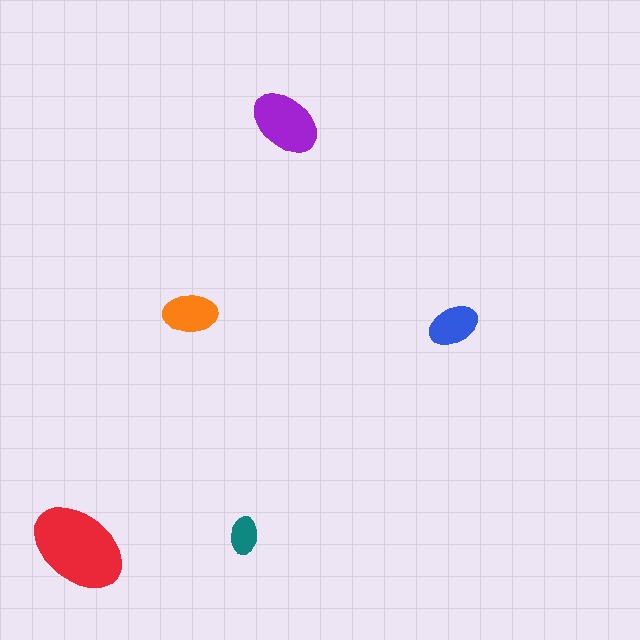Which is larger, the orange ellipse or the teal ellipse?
The orange one.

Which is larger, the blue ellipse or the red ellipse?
The red one.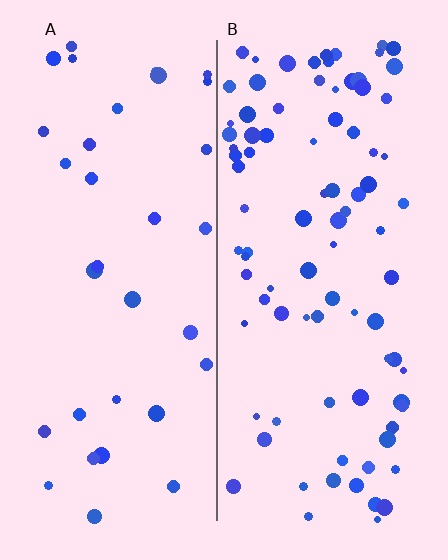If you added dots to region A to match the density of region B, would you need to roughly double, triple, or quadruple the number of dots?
Approximately triple.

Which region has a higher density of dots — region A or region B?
B (the right).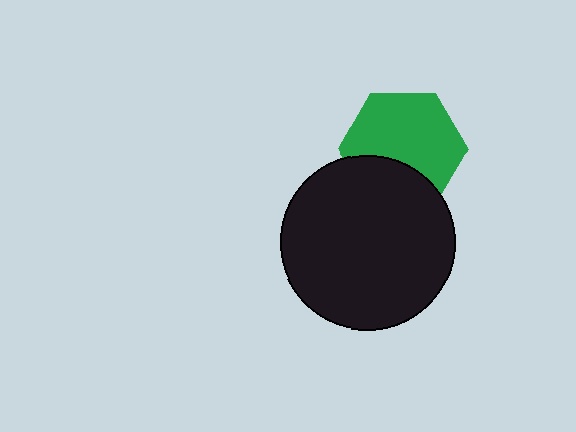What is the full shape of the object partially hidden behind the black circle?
The partially hidden object is a green hexagon.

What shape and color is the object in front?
The object in front is a black circle.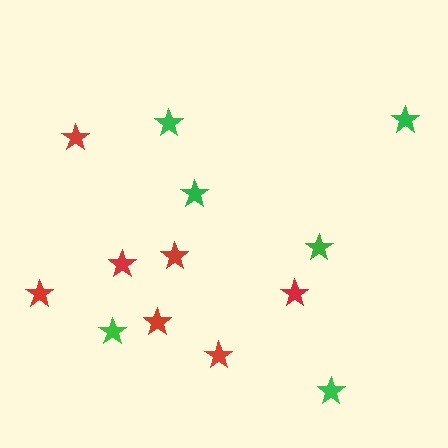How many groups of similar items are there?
There are 2 groups: one group of red stars (7) and one group of green stars (6).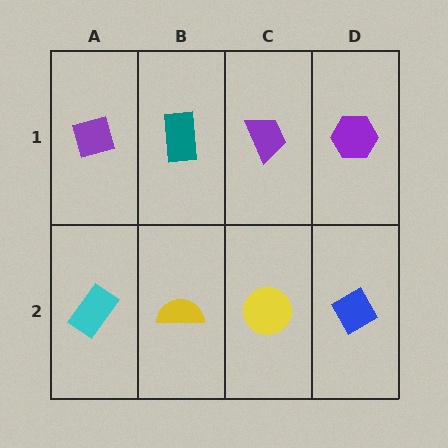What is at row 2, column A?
A cyan rectangle.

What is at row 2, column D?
A blue diamond.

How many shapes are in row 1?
4 shapes.